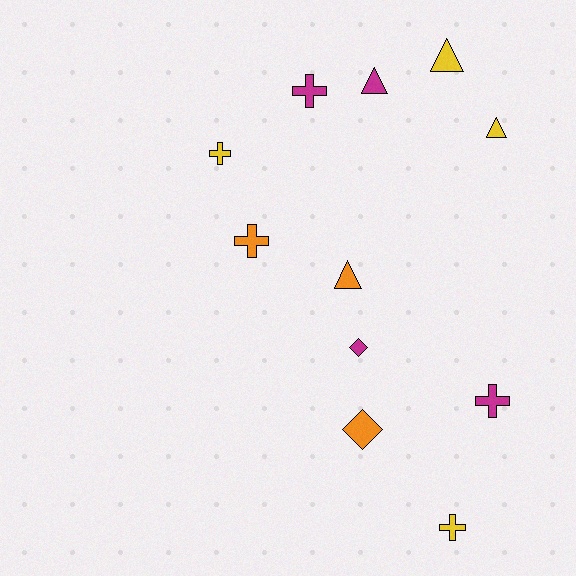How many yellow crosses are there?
There are 2 yellow crosses.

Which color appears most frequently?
Yellow, with 4 objects.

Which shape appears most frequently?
Cross, with 5 objects.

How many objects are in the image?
There are 11 objects.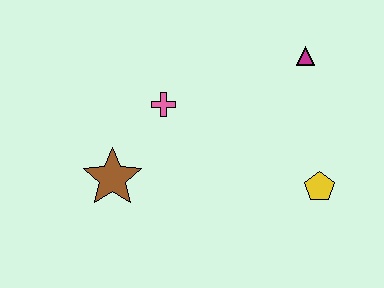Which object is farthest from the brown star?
The magenta triangle is farthest from the brown star.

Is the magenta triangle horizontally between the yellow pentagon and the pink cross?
Yes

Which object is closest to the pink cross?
The brown star is closest to the pink cross.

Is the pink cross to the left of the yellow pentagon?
Yes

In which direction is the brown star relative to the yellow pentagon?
The brown star is to the left of the yellow pentagon.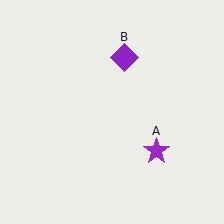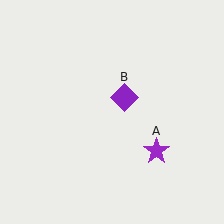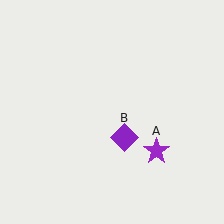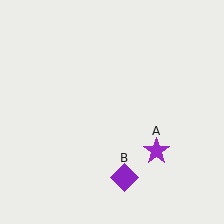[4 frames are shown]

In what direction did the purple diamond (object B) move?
The purple diamond (object B) moved down.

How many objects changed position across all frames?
1 object changed position: purple diamond (object B).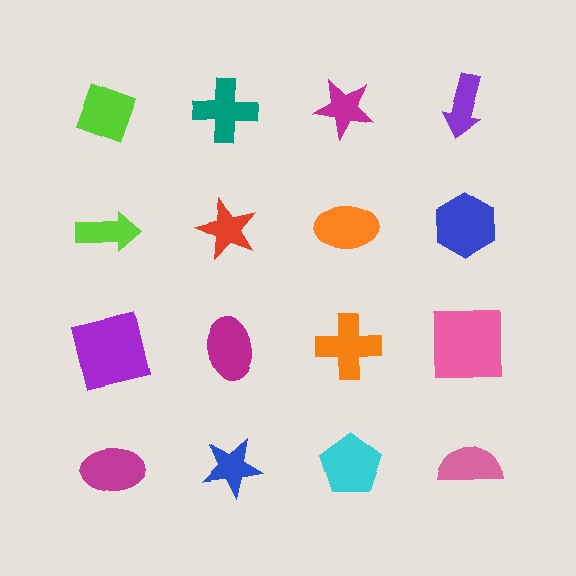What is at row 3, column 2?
A magenta ellipse.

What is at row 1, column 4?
A purple arrow.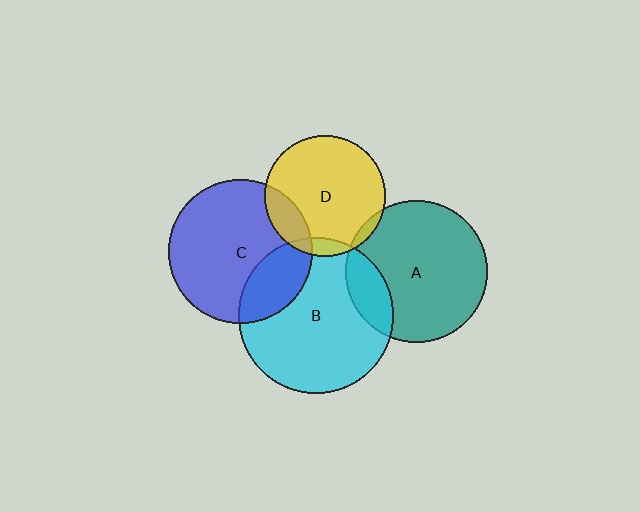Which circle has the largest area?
Circle B (cyan).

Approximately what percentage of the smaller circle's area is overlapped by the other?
Approximately 5%.